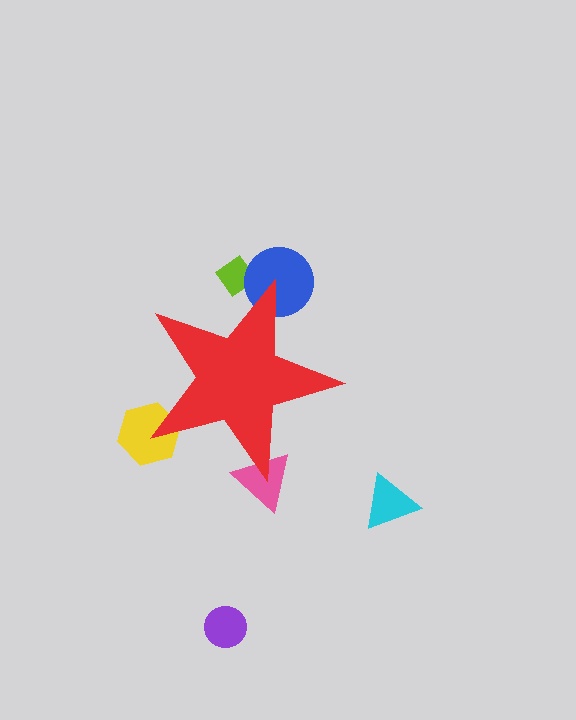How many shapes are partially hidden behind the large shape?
4 shapes are partially hidden.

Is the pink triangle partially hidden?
Yes, the pink triangle is partially hidden behind the red star.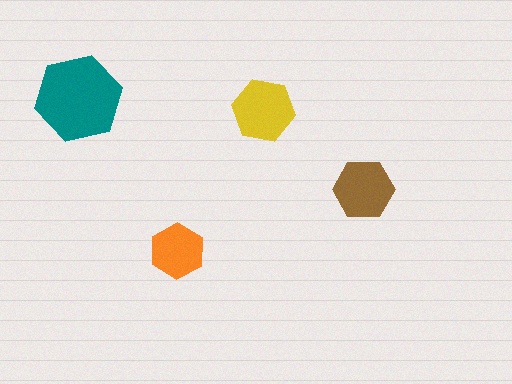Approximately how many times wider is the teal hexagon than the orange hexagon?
About 1.5 times wider.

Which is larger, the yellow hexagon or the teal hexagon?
The teal one.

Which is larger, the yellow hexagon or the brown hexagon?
The yellow one.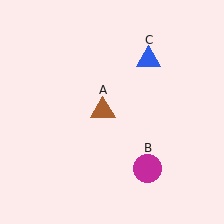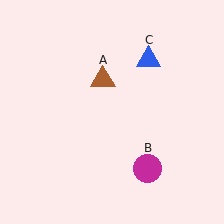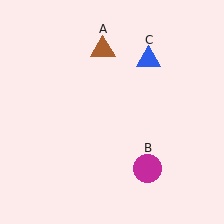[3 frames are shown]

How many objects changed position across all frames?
1 object changed position: brown triangle (object A).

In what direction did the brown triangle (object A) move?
The brown triangle (object A) moved up.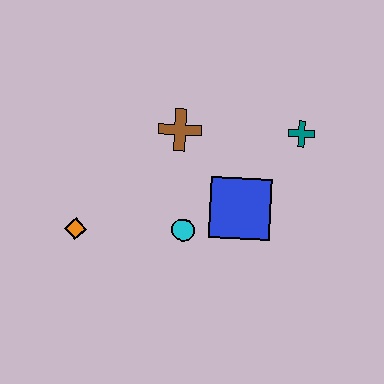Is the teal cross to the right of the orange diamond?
Yes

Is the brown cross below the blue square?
No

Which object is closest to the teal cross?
The blue square is closest to the teal cross.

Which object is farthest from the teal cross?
The orange diamond is farthest from the teal cross.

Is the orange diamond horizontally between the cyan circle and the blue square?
No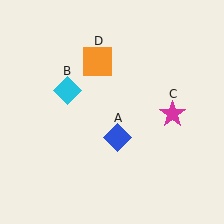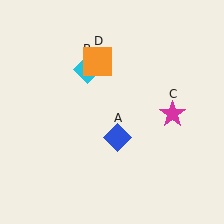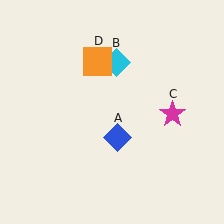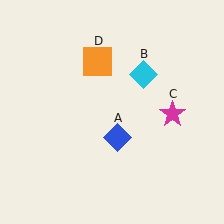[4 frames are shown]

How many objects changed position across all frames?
1 object changed position: cyan diamond (object B).